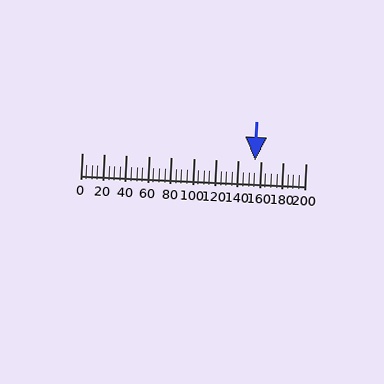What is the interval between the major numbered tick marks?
The major tick marks are spaced 20 units apart.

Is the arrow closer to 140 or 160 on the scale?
The arrow is closer to 160.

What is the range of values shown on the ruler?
The ruler shows values from 0 to 200.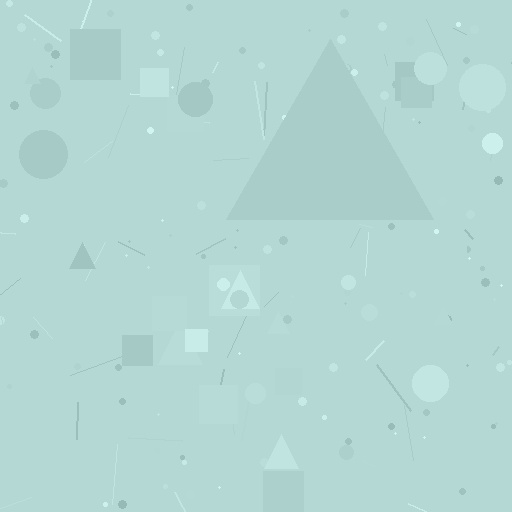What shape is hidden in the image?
A triangle is hidden in the image.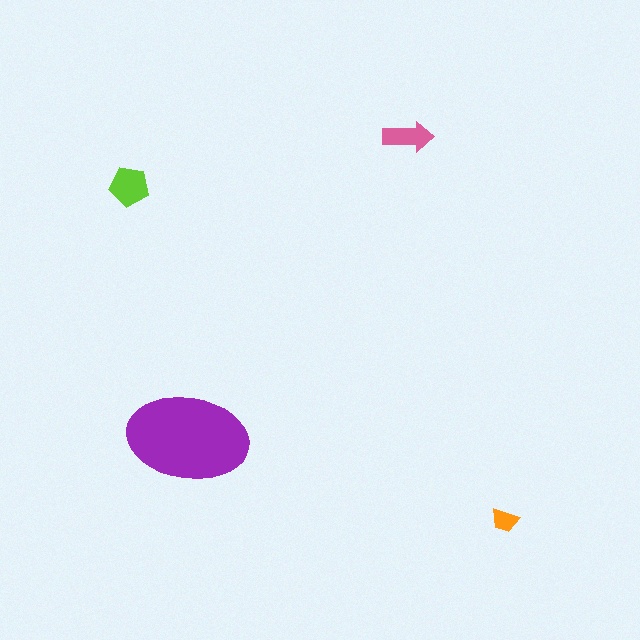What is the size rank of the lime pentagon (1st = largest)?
2nd.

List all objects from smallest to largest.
The orange trapezoid, the pink arrow, the lime pentagon, the purple ellipse.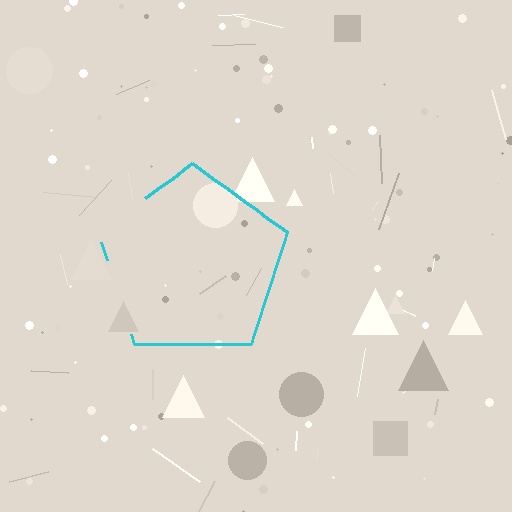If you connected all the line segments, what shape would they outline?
They would outline a pentagon.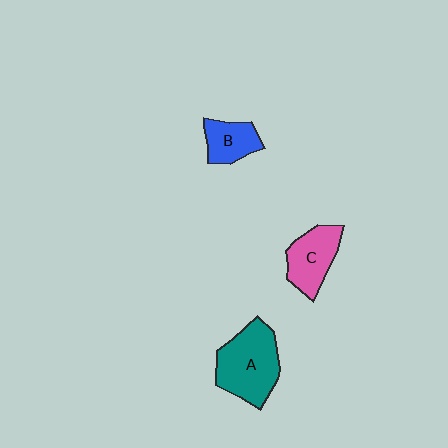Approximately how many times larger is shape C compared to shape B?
Approximately 1.4 times.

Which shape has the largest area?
Shape A (teal).